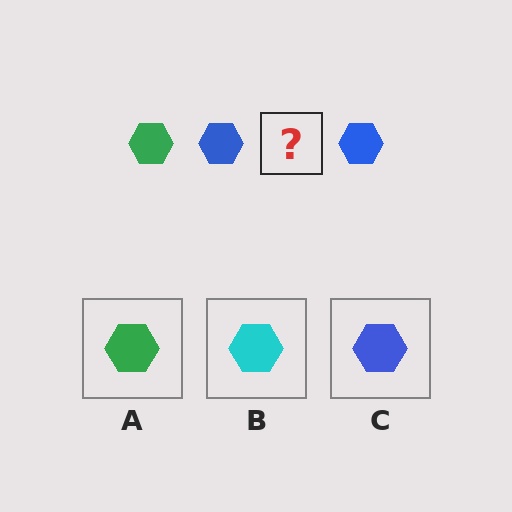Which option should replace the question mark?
Option A.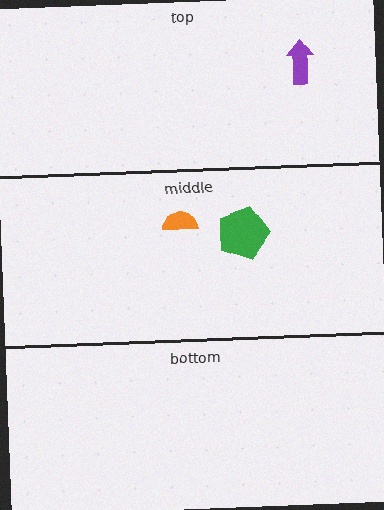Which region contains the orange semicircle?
The middle region.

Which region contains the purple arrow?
The top region.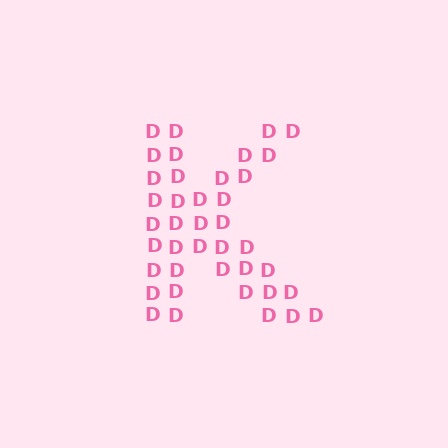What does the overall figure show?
The overall figure shows the letter K.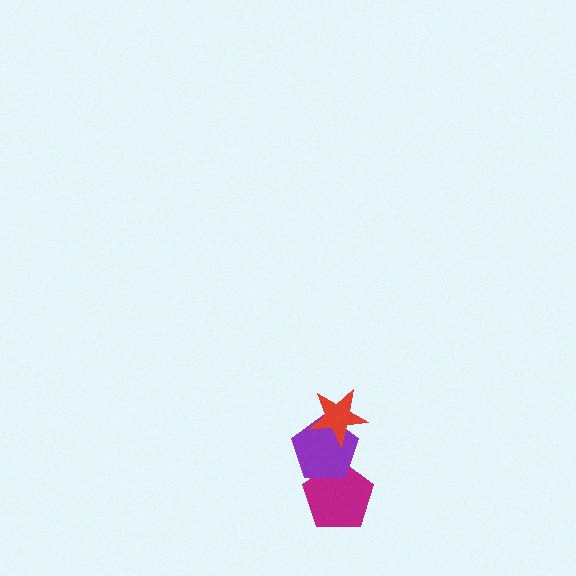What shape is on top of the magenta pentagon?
The purple pentagon is on top of the magenta pentagon.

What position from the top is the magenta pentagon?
The magenta pentagon is 3rd from the top.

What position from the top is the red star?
The red star is 1st from the top.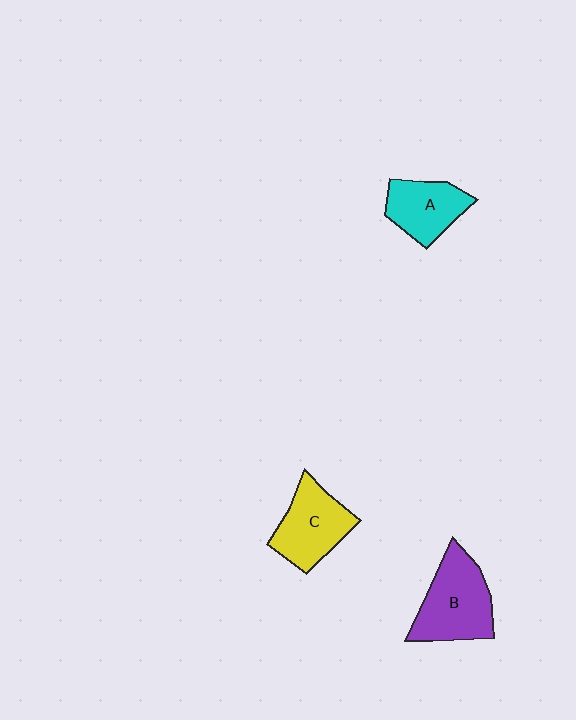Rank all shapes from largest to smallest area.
From largest to smallest: B (purple), C (yellow), A (cyan).